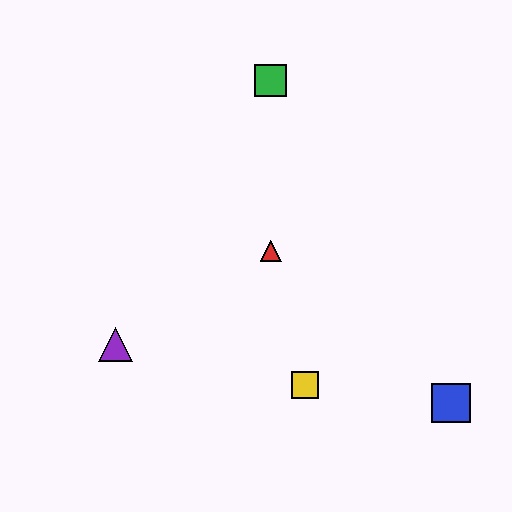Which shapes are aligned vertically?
The red triangle, the green square are aligned vertically.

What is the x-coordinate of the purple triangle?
The purple triangle is at x≈115.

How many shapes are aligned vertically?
2 shapes (the red triangle, the green square) are aligned vertically.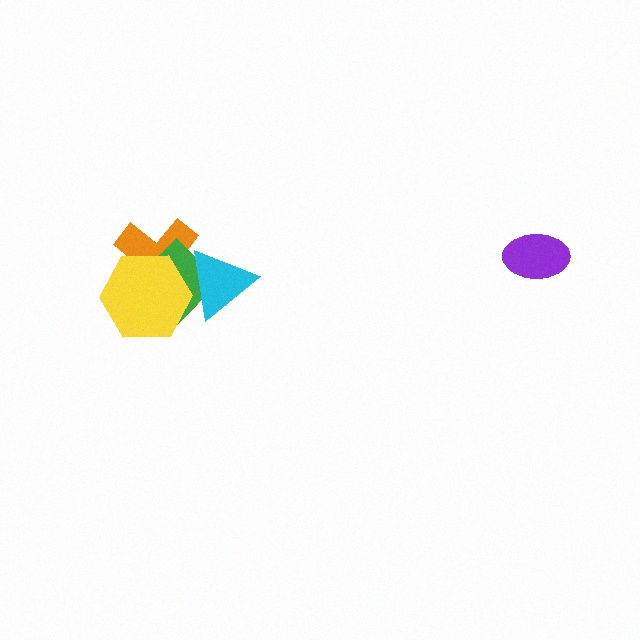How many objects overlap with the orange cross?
3 objects overlap with the orange cross.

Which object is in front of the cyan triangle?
The yellow hexagon is in front of the cyan triangle.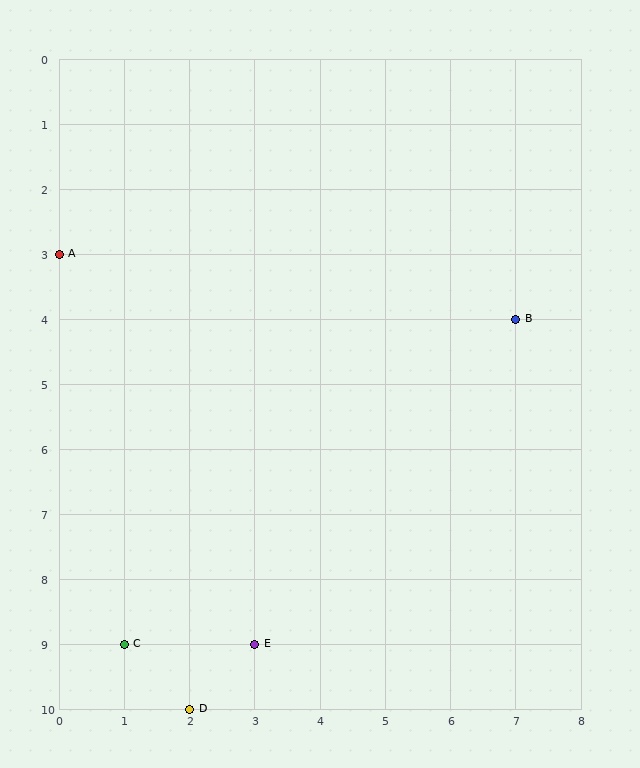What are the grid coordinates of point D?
Point D is at grid coordinates (2, 10).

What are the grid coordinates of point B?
Point B is at grid coordinates (7, 4).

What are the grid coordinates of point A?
Point A is at grid coordinates (0, 3).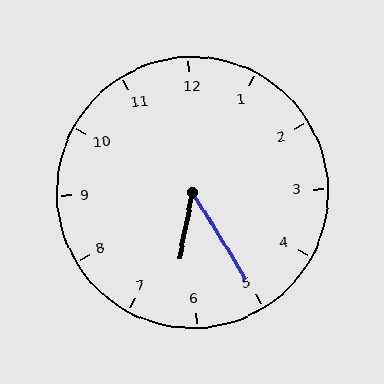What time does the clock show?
6:25.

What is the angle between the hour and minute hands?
Approximately 42 degrees.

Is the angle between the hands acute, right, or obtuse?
It is acute.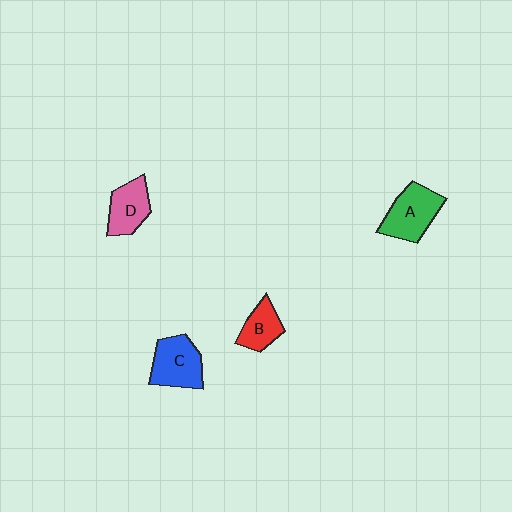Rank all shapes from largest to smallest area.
From largest to smallest: A (green), C (blue), D (pink), B (red).